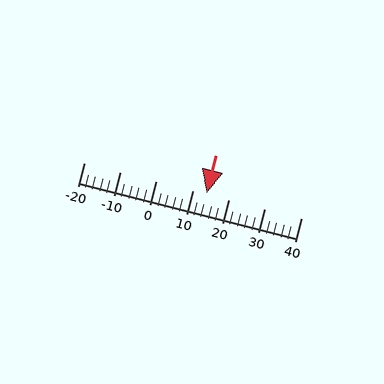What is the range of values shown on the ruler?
The ruler shows values from -20 to 40.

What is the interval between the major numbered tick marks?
The major tick marks are spaced 10 units apart.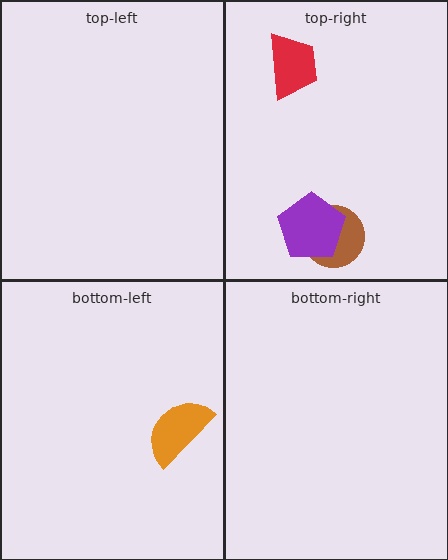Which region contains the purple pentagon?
The top-right region.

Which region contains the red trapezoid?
The top-right region.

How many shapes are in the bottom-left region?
1.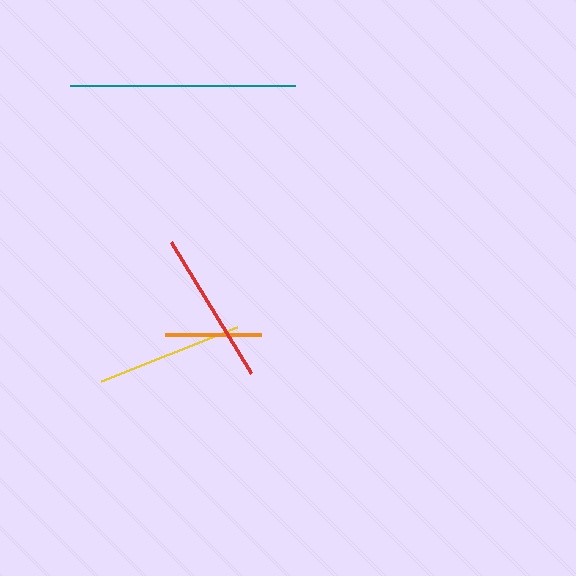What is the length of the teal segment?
The teal segment is approximately 224 pixels long.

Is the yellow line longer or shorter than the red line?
The red line is longer than the yellow line.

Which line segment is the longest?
The teal line is the longest at approximately 224 pixels.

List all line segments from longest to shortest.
From longest to shortest: teal, red, yellow, orange.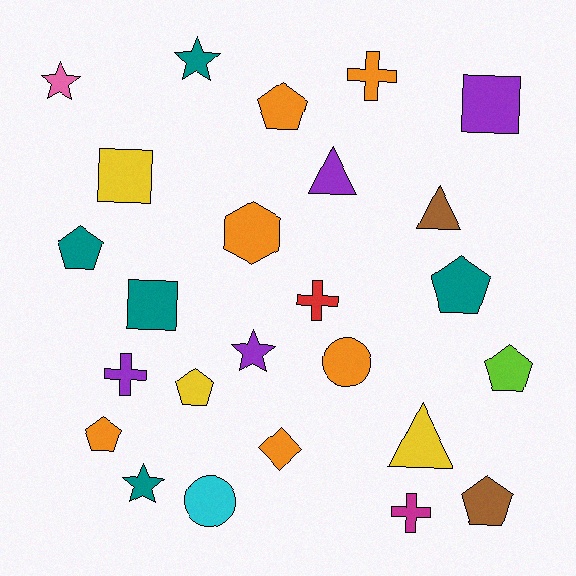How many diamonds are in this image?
There is 1 diamond.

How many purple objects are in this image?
There are 4 purple objects.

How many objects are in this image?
There are 25 objects.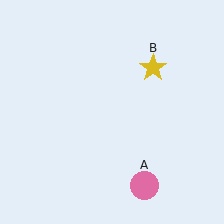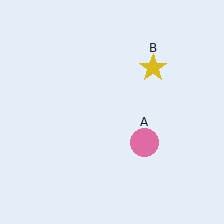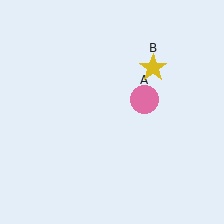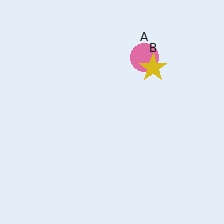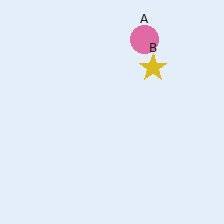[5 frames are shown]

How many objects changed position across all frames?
1 object changed position: pink circle (object A).